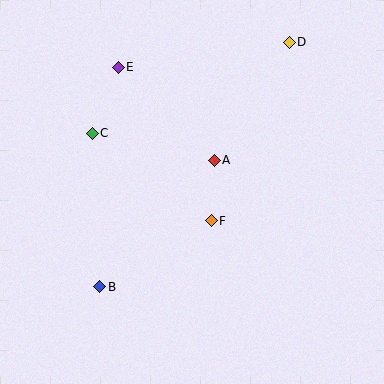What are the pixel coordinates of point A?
Point A is at (214, 160).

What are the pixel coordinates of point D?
Point D is at (289, 42).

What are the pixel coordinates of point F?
Point F is at (211, 221).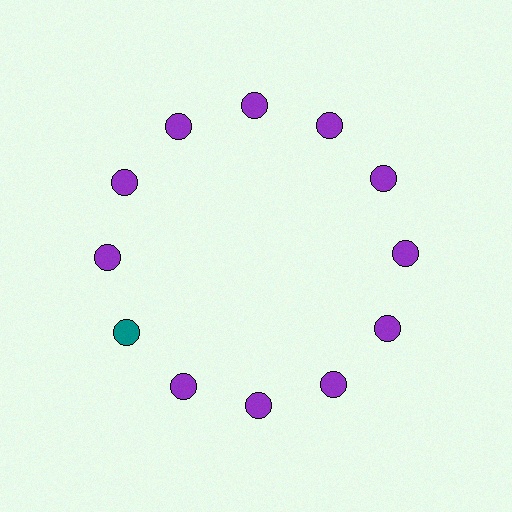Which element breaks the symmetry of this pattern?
The teal circle at roughly the 8 o'clock position breaks the symmetry. All other shapes are purple circles.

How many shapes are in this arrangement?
There are 12 shapes arranged in a ring pattern.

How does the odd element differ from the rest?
It has a different color: teal instead of purple.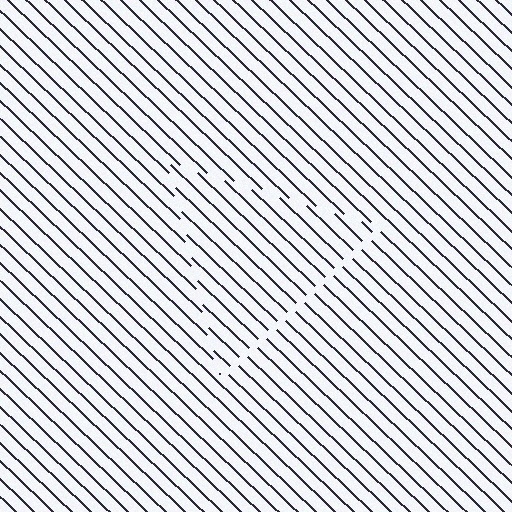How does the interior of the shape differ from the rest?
The interior of the shape contains the same grating, shifted by half a period — the contour is defined by the phase discontinuity where line-ends from the inner and outer gratings abut.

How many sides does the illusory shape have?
3 sides — the line-ends trace a triangle.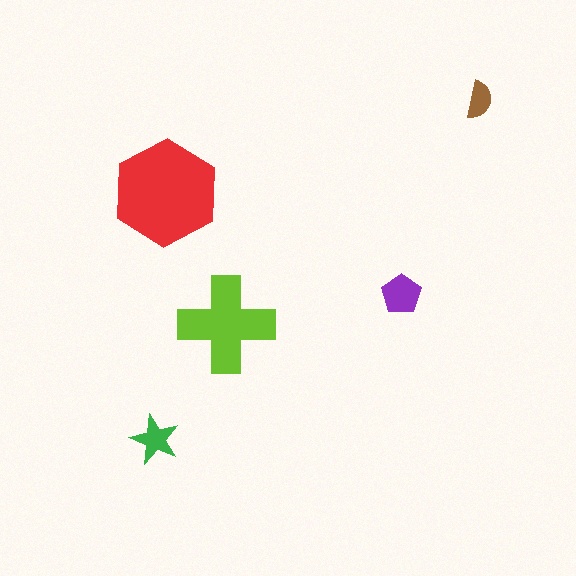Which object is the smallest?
The brown semicircle.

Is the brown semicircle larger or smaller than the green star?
Smaller.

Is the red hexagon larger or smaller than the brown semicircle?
Larger.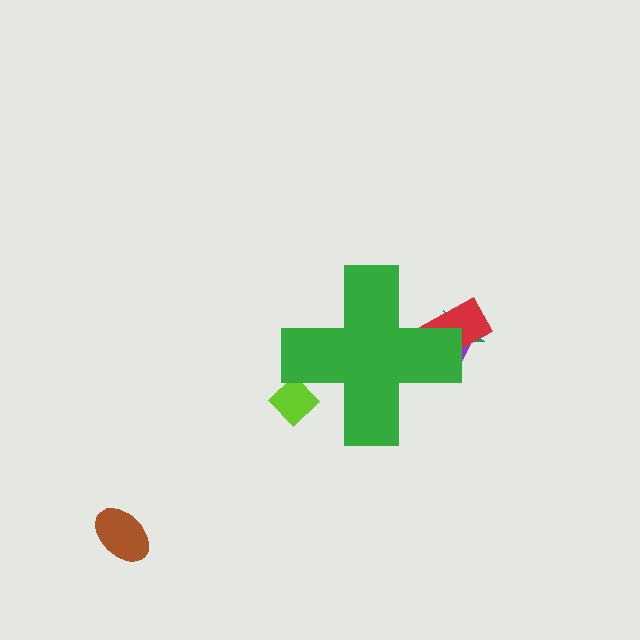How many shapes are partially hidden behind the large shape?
4 shapes are partially hidden.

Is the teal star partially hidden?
Yes, the teal star is partially hidden behind the green cross.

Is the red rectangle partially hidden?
Yes, the red rectangle is partially hidden behind the green cross.